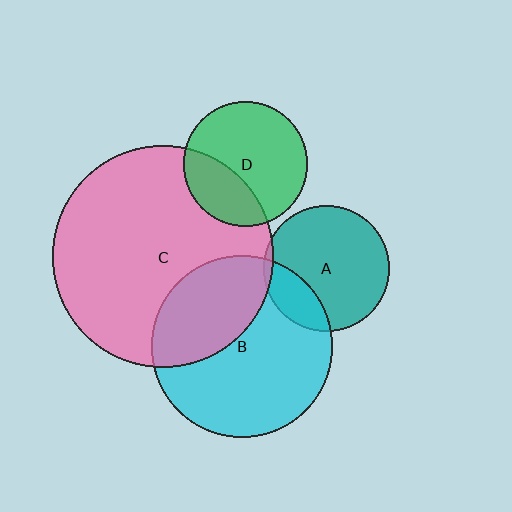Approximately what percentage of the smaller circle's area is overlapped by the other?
Approximately 5%.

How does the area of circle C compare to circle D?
Approximately 3.2 times.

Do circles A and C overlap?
Yes.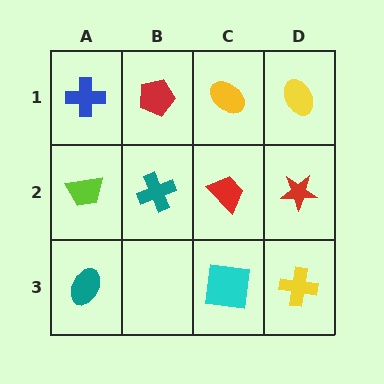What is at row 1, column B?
A red pentagon.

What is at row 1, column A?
A blue cross.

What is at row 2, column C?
A red trapezoid.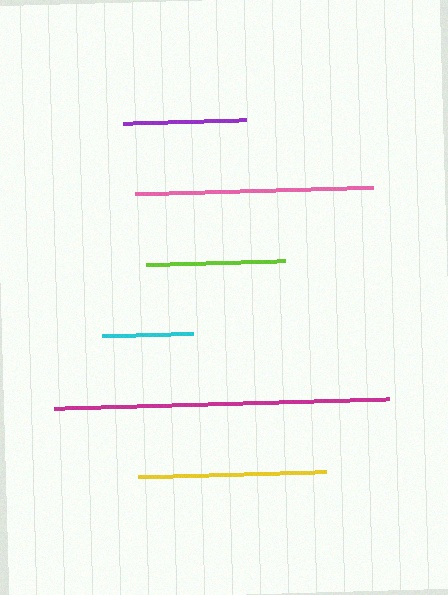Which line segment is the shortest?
The cyan line is the shortest at approximately 91 pixels.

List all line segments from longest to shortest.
From longest to shortest: magenta, pink, yellow, lime, purple, cyan.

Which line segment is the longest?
The magenta line is the longest at approximately 336 pixels.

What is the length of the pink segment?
The pink segment is approximately 238 pixels long.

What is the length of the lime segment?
The lime segment is approximately 139 pixels long.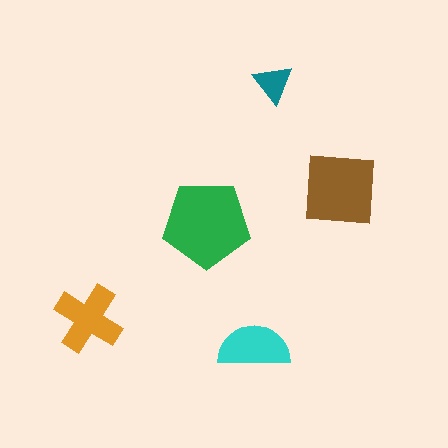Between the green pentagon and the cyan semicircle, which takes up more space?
The green pentagon.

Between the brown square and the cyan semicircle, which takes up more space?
The brown square.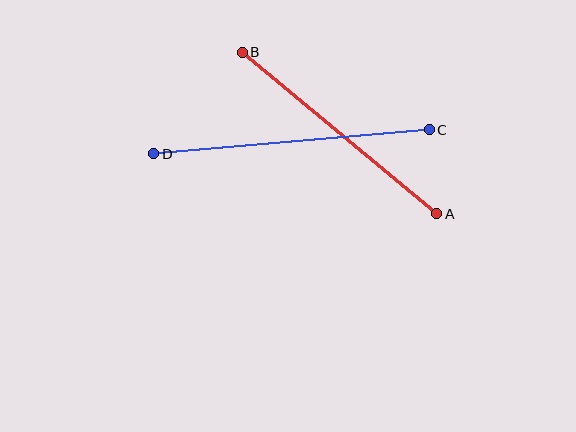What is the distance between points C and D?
The distance is approximately 277 pixels.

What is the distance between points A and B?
The distance is approximately 253 pixels.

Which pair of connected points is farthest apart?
Points C and D are farthest apart.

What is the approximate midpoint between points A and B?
The midpoint is at approximately (340, 133) pixels.